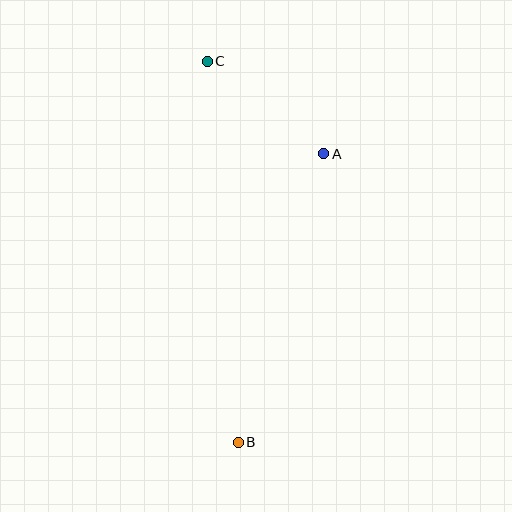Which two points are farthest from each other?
Points B and C are farthest from each other.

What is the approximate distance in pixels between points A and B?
The distance between A and B is approximately 301 pixels.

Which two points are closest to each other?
Points A and C are closest to each other.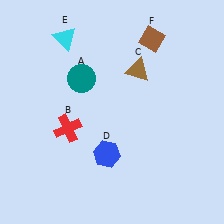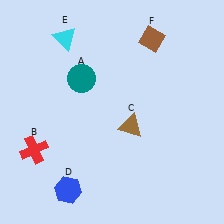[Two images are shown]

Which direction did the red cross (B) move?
The red cross (B) moved left.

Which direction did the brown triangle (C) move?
The brown triangle (C) moved down.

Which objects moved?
The objects that moved are: the red cross (B), the brown triangle (C), the blue hexagon (D).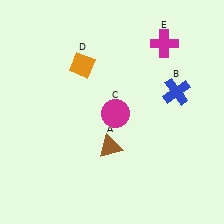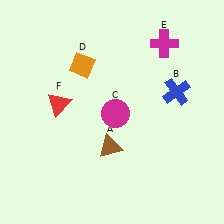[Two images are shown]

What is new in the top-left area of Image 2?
A red triangle (F) was added in the top-left area of Image 2.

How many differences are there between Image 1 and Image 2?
There is 1 difference between the two images.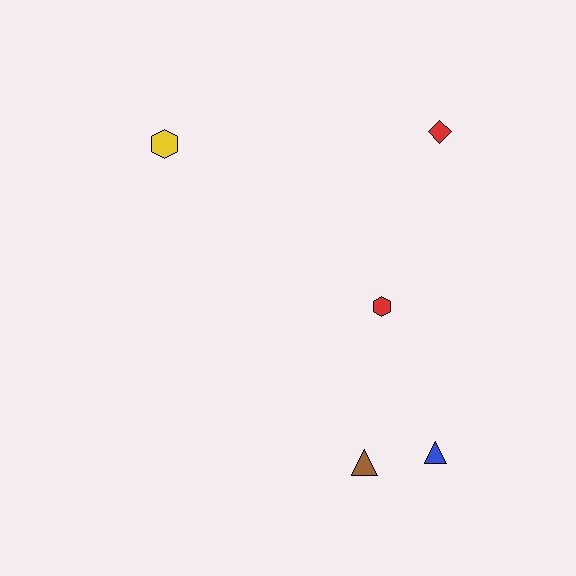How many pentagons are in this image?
There are no pentagons.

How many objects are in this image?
There are 5 objects.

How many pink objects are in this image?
There are no pink objects.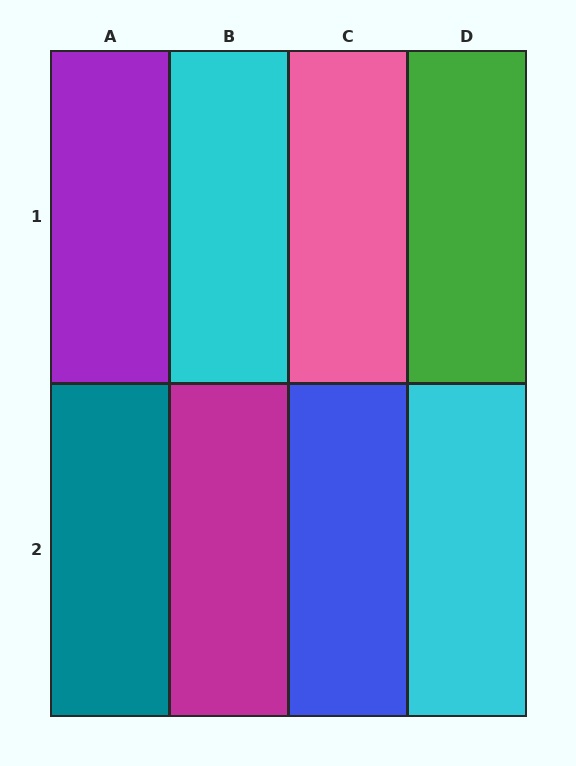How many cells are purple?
1 cell is purple.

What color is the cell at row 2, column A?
Teal.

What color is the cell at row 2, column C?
Blue.